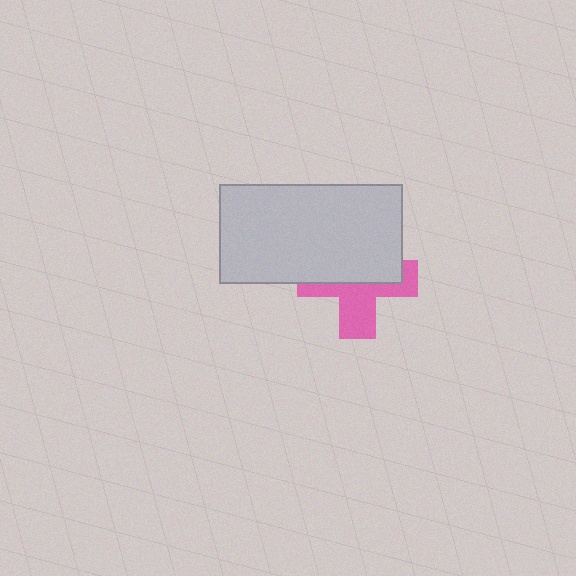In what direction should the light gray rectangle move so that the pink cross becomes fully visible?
The light gray rectangle should move up. That is the shortest direction to clear the overlap and leave the pink cross fully visible.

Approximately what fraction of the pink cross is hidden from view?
Roughly 53% of the pink cross is hidden behind the light gray rectangle.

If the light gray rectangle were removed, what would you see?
You would see the complete pink cross.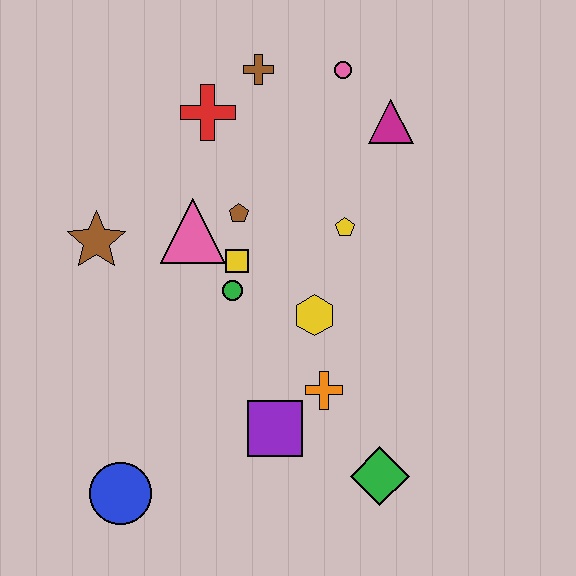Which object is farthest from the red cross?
The green diamond is farthest from the red cross.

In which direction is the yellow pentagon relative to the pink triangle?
The yellow pentagon is to the right of the pink triangle.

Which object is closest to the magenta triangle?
The pink circle is closest to the magenta triangle.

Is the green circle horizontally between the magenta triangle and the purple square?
No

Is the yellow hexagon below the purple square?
No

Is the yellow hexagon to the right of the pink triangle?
Yes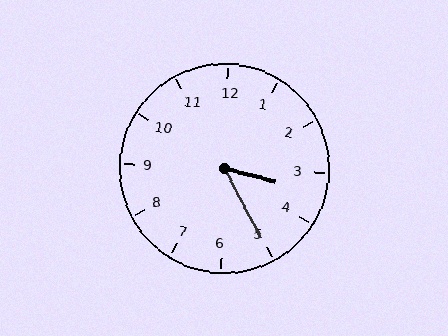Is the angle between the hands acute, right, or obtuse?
It is acute.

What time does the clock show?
3:25.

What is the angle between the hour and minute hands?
Approximately 48 degrees.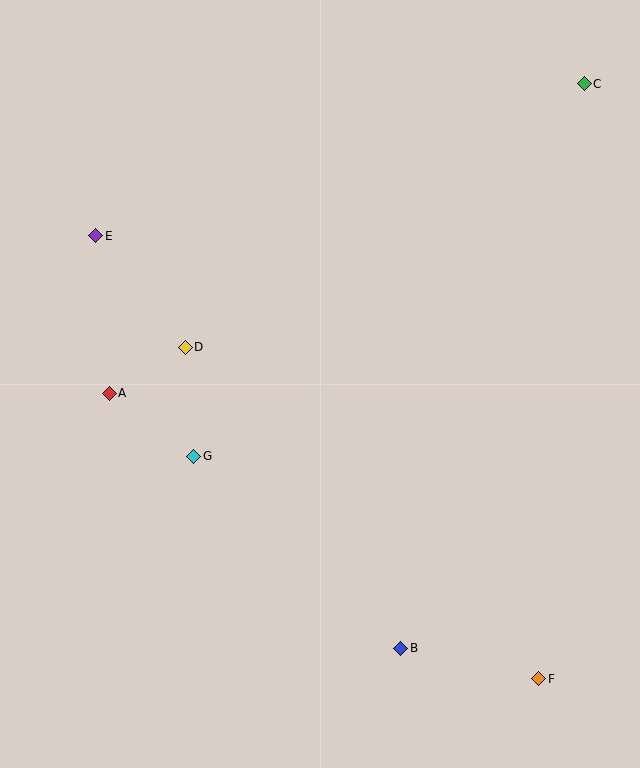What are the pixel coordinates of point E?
Point E is at (96, 236).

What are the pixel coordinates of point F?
Point F is at (539, 679).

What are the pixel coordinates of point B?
Point B is at (401, 648).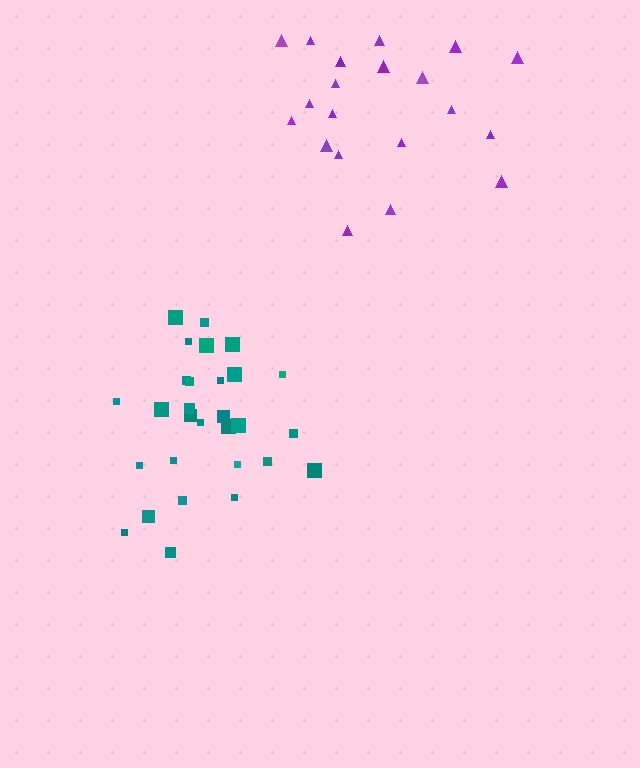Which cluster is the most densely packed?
Teal.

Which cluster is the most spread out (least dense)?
Purple.